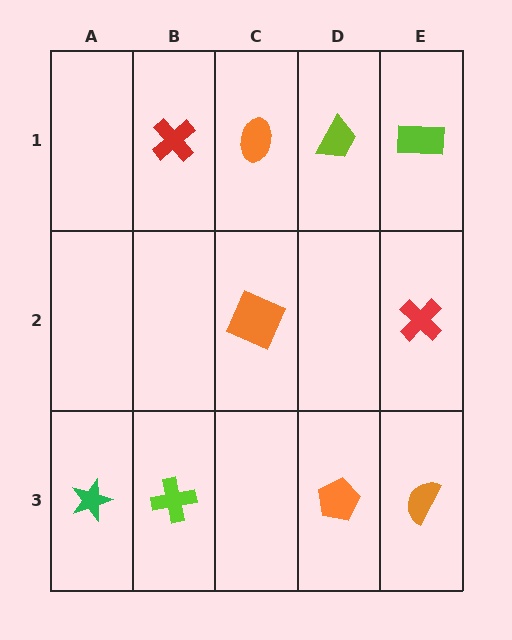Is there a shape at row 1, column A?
No, that cell is empty.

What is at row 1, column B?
A red cross.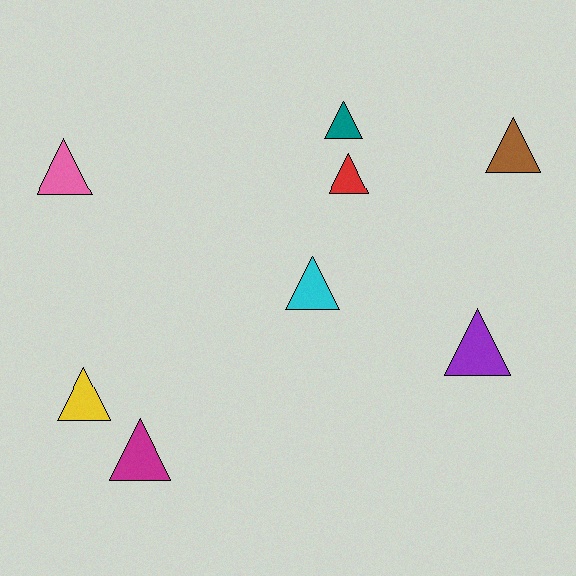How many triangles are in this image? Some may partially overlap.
There are 8 triangles.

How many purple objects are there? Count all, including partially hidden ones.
There is 1 purple object.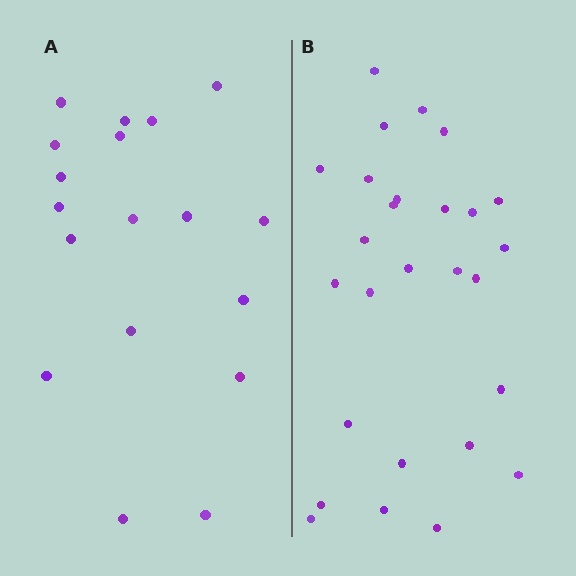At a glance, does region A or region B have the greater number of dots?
Region B (the right region) has more dots.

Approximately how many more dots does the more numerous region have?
Region B has roughly 8 or so more dots than region A.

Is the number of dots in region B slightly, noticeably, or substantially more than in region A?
Region B has substantially more. The ratio is roughly 1.5 to 1.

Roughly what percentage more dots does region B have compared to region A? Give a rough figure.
About 50% more.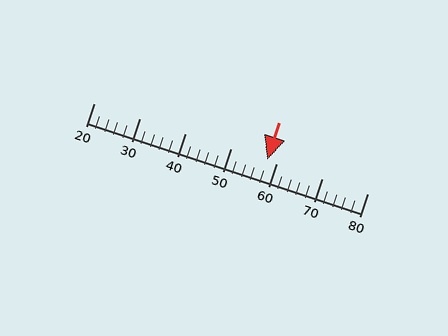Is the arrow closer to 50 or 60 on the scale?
The arrow is closer to 60.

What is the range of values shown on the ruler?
The ruler shows values from 20 to 80.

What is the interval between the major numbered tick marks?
The major tick marks are spaced 10 units apart.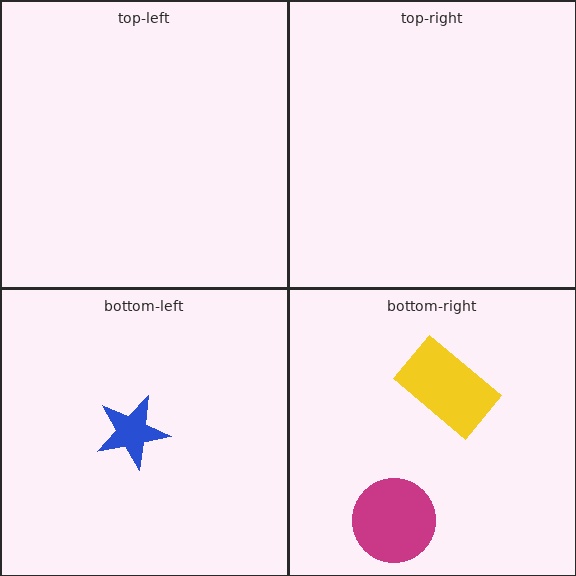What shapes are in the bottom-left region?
The blue star.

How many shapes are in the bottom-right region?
2.